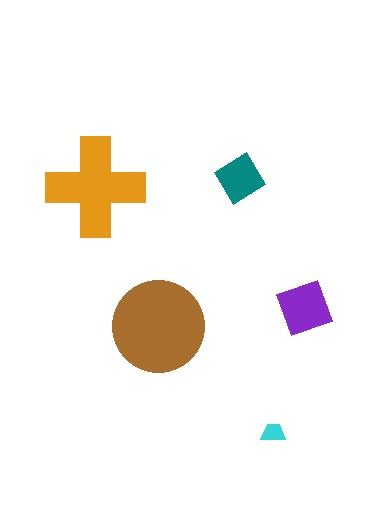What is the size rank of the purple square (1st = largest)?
3rd.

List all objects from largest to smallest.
The brown circle, the orange cross, the purple square, the teal diamond, the cyan trapezoid.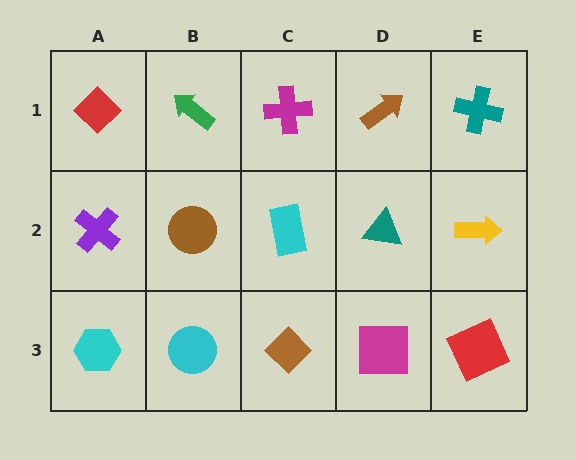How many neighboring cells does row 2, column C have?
4.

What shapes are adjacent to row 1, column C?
A cyan rectangle (row 2, column C), a green arrow (row 1, column B), a brown arrow (row 1, column D).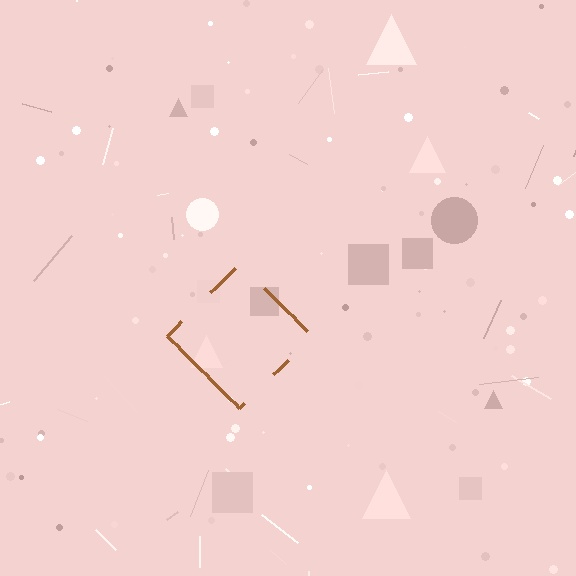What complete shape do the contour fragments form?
The contour fragments form a diamond.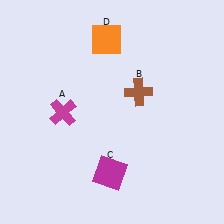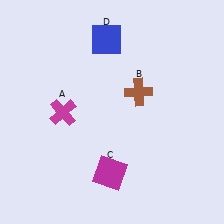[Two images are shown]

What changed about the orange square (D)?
In Image 1, D is orange. In Image 2, it changed to blue.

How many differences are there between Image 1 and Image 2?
There is 1 difference between the two images.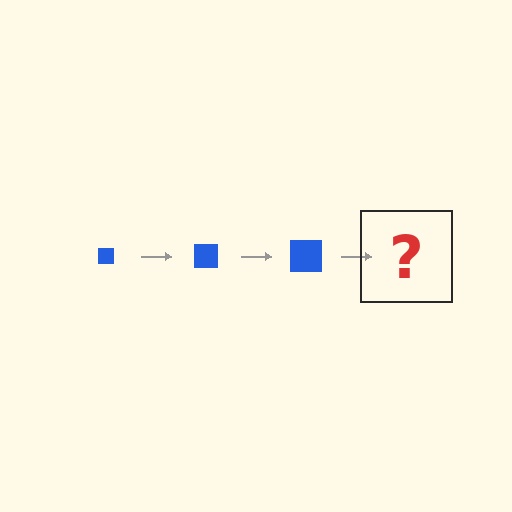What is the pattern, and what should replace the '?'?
The pattern is that the square gets progressively larger each step. The '?' should be a blue square, larger than the previous one.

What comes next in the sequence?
The next element should be a blue square, larger than the previous one.